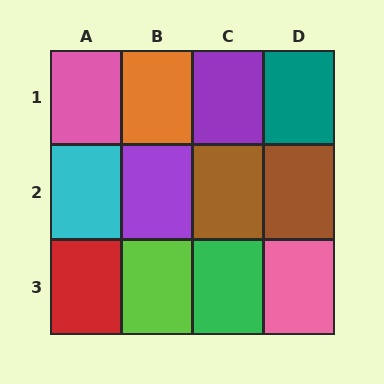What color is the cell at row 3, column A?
Red.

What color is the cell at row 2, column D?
Brown.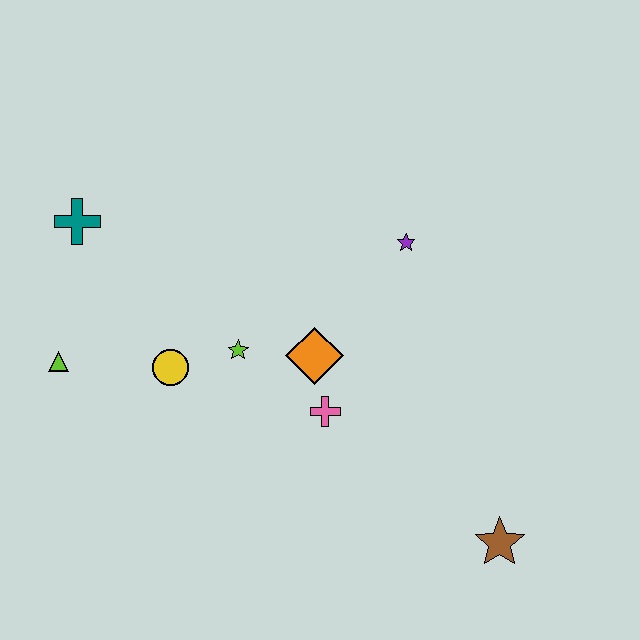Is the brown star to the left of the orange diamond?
No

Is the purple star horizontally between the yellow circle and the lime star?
No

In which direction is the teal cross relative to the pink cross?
The teal cross is to the left of the pink cross.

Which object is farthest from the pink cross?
The teal cross is farthest from the pink cross.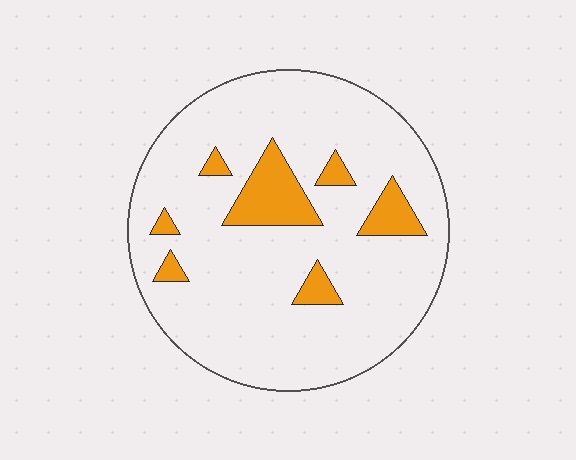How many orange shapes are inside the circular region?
7.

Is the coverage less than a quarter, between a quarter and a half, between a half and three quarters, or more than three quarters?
Less than a quarter.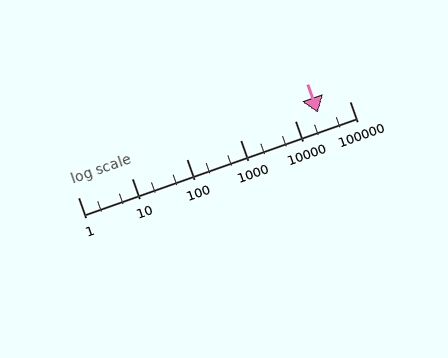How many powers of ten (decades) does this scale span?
The scale spans 5 decades, from 1 to 100000.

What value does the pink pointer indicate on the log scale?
The pointer indicates approximately 26000.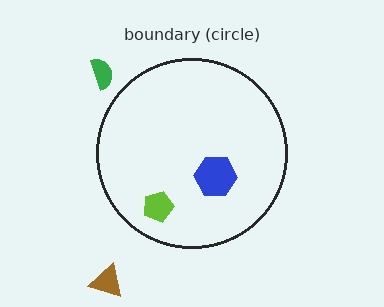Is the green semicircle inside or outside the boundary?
Outside.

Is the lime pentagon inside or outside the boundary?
Inside.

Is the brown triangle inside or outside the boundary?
Outside.